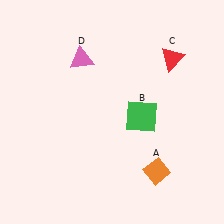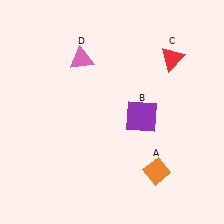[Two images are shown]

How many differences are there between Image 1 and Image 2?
There is 1 difference between the two images.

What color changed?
The square (B) changed from green in Image 1 to purple in Image 2.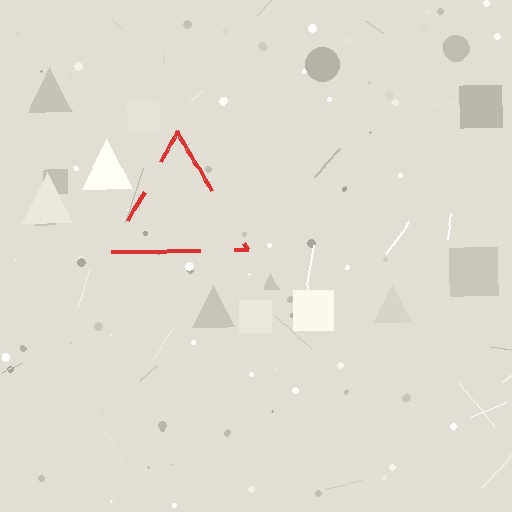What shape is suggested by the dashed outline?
The dashed outline suggests a triangle.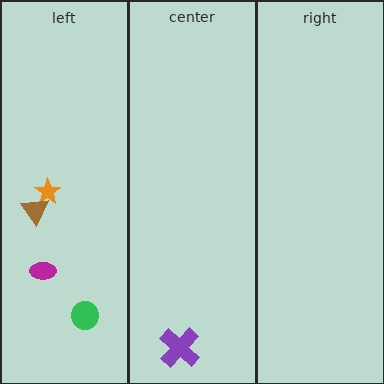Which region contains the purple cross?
The center region.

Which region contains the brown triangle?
The left region.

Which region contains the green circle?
The left region.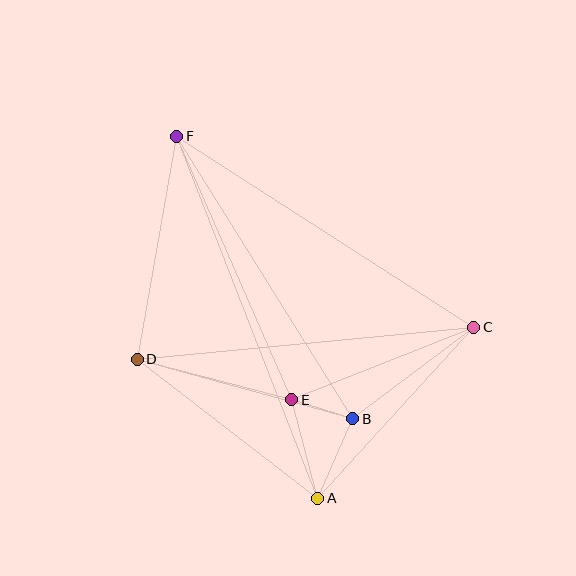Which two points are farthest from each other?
Points A and F are farthest from each other.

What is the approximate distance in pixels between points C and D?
The distance between C and D is approximately 338 pixels.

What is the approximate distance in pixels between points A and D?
The distance between A and D is approximately 228 pixels.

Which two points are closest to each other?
Points B and E are closest to each other.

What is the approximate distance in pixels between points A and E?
The distance between A and E is approximately 102 pixels.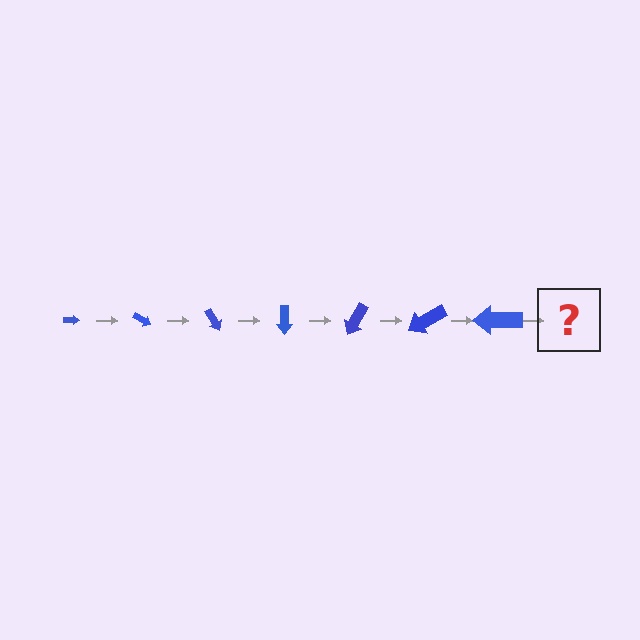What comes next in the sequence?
The next element should be an arrow, larger than the previous one and rotated 210 degrees from the start.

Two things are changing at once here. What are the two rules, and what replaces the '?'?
The two rules are that the arrow grows larger each step and it rotates 30 degrees each step. The '?' should be an arrow, larger than the previous one and rotated 210 degrees from the start.